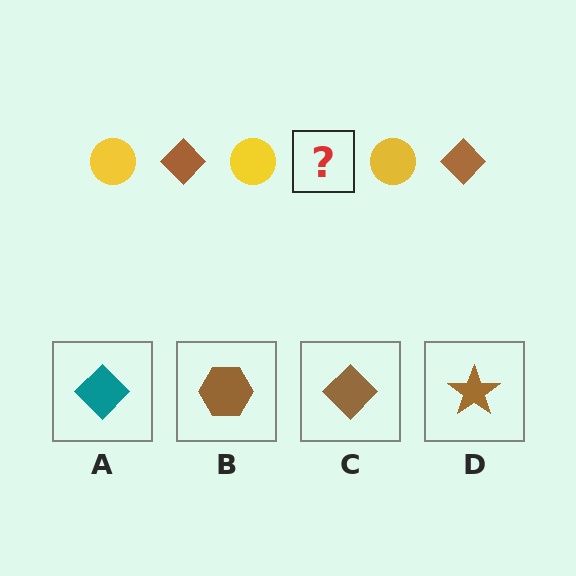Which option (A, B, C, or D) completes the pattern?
C.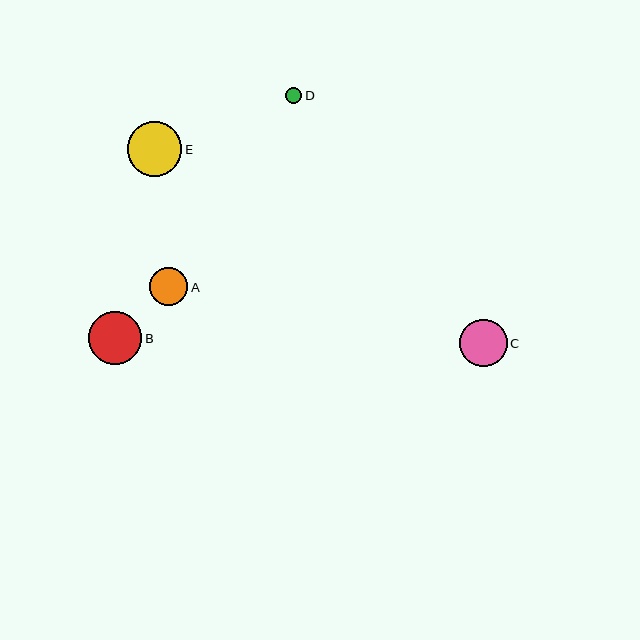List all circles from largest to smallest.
From largest to smallest: E, B, C, A, D.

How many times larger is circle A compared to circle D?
Circle A is approximately 2.4 times the size of circle D.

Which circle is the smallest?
Circle D is the smallest with a size of approximately 16 pixels.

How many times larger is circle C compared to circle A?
Circle C is approximately 1.2 times the size of circle A.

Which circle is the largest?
Circle E is the largest with a size of approximately 55 pixels.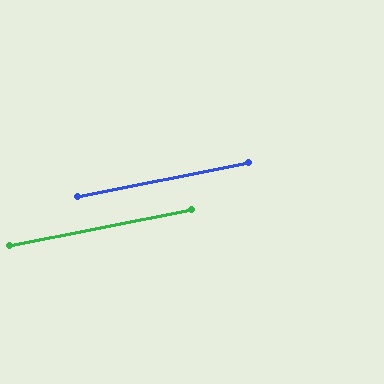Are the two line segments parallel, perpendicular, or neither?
Parallel — their directions differ by only 0.3°.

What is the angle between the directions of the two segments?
Approximately 0 degrees.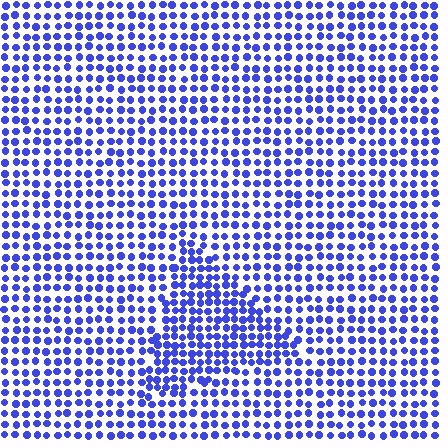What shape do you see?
I see a triangle.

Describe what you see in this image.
The image contains small blue elements arranged at two different densities. A triangle-shaped region is visible where the elements are more densely packed than the surrounding area.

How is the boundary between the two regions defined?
The boundary is defined by a change in element density (approximately 1.5x ratio). All elements are the same color, size, and shape.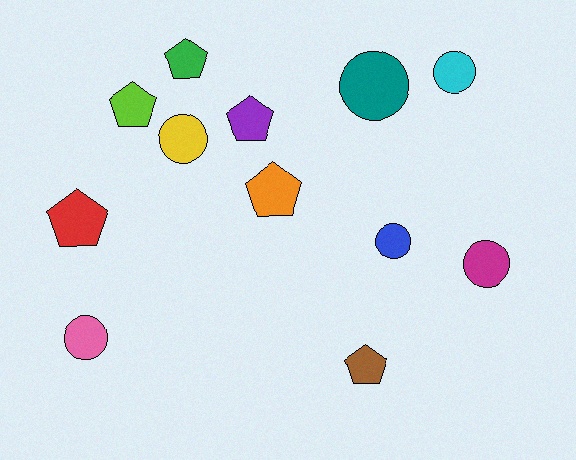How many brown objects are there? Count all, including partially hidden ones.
There is 1 brown object.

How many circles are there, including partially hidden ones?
There are 6 circles.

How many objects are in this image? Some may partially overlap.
There are 12 objects.